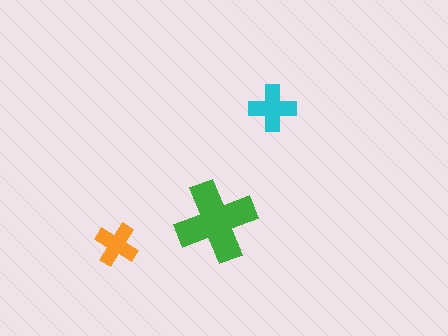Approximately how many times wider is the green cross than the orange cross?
About 2 times wider.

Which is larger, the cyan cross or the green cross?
The green one.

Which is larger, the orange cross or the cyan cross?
The cyan one.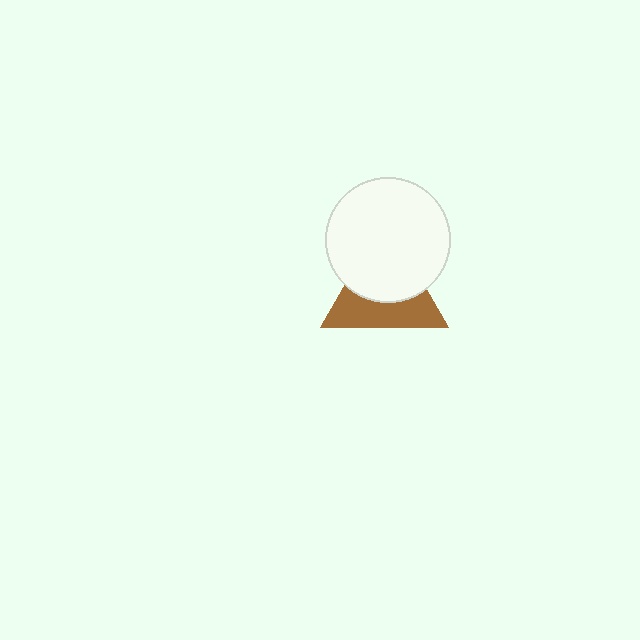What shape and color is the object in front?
The object in front is a white circle.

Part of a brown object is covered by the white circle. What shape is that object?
It is a triangle.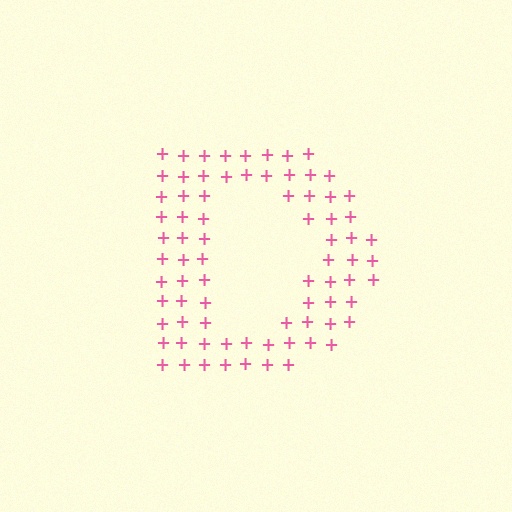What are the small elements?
The small elements are plus signs.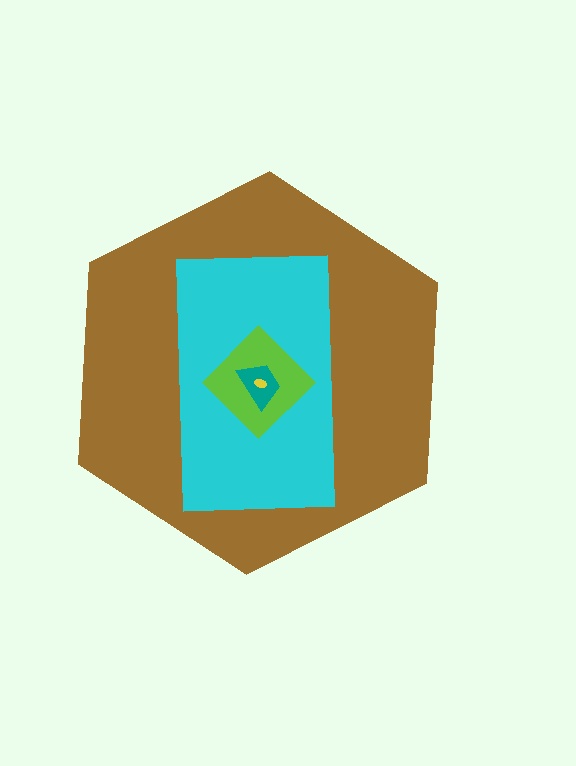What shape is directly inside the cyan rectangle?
The lime diamond.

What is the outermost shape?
The brown hexagon.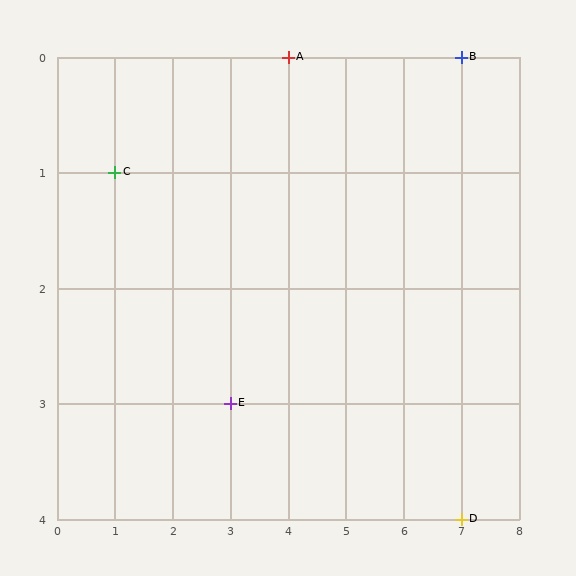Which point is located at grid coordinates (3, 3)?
Point E is at (3, 3).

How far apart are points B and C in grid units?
Points B and C are 6 columns and 1 row apart (about 6.1 grid units diagonally).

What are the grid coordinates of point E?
Point E is at grid coordinates (3, 3).